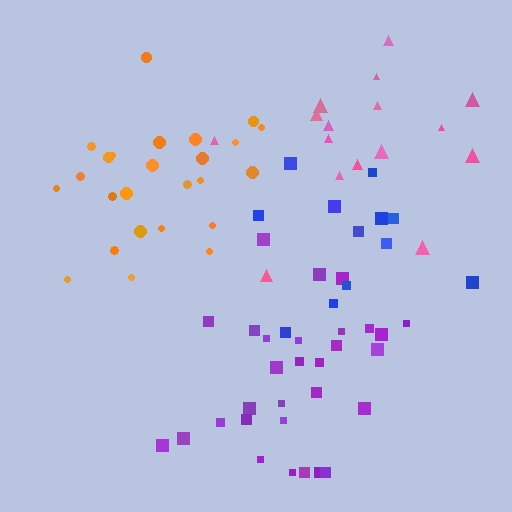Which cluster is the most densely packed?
Purple.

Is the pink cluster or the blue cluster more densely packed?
Blue.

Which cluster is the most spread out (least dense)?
Pink.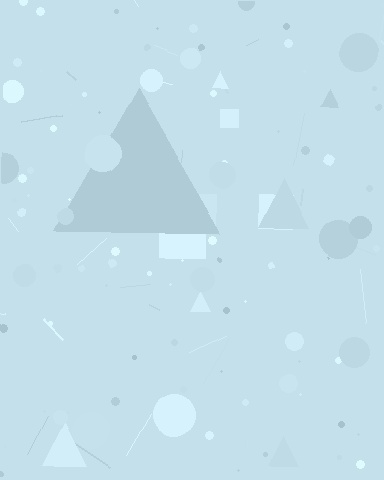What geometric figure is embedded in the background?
A triangle is embedded in the background.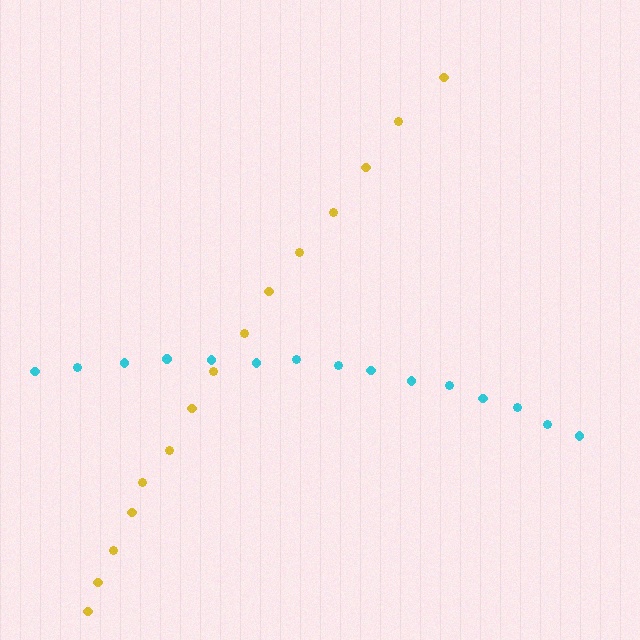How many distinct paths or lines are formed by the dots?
There are 2 distinct paths.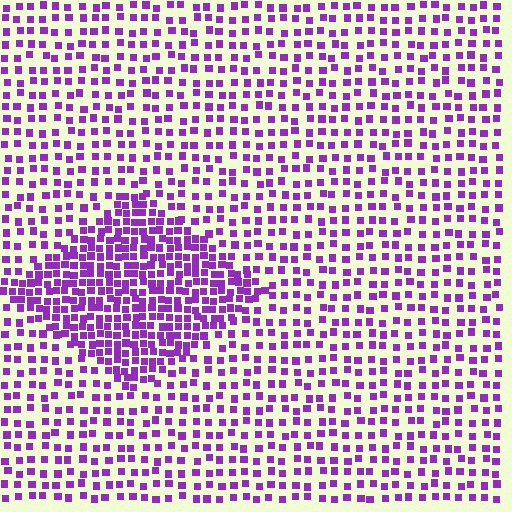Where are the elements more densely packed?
The elements are more densely packed inside the diamond boundary.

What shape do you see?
I see a diamond.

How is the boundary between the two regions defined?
The boundary is defined by a change in element density (approximately 2.1x ratio). All elements are the same color, size, and shape.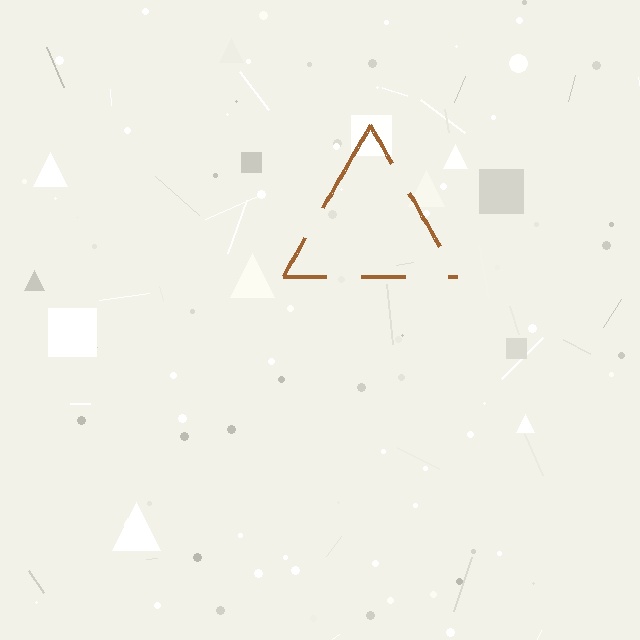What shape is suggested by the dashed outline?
The dashed outline suggests a triangle.